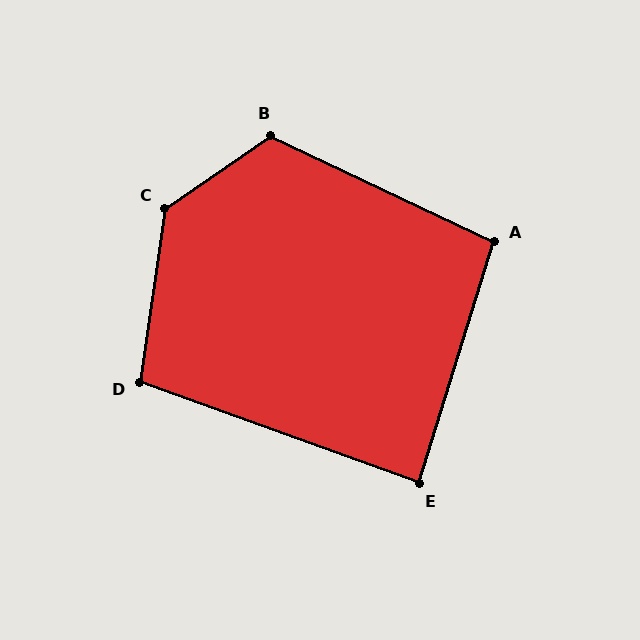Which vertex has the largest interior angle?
C, at approximately 133 degrees.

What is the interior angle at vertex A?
Approximately 98 degrees (obtuse).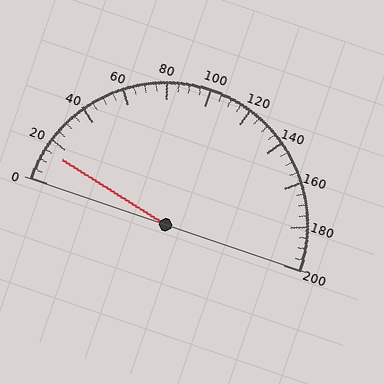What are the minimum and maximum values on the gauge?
The gauge ranges from 0 to 200.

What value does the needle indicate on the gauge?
The needle indicates approximately 15.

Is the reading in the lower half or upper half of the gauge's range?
The reading is in the lower half of the range (0 to 200).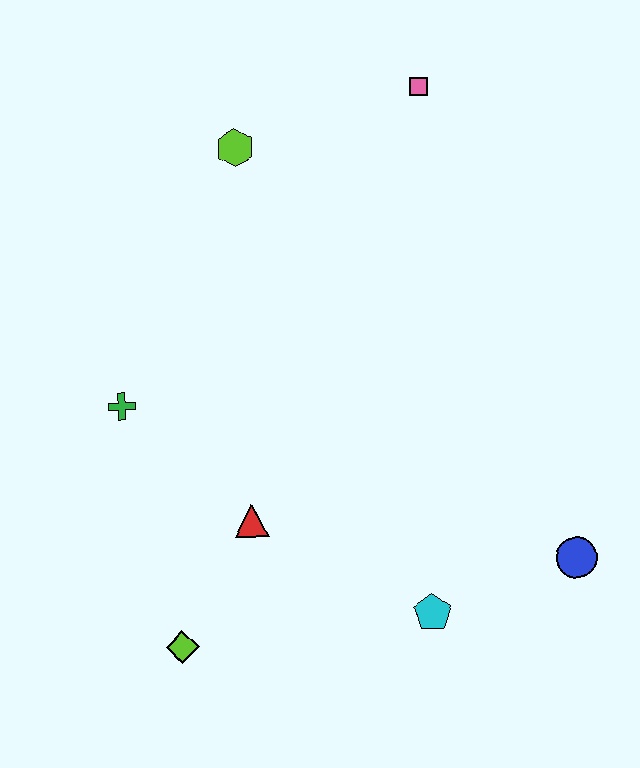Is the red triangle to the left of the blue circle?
Yes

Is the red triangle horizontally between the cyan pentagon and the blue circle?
No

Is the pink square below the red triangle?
No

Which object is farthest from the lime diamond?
The pink square is farthest from the lime diamond.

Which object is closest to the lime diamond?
The red triangle is closest to the lime diamond.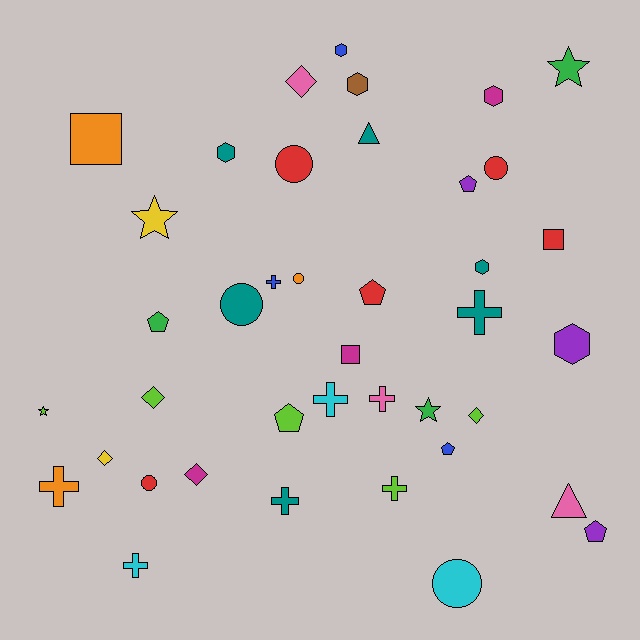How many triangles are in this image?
There are 2 triangles.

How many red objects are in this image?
There are 5 red objects.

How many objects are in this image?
There are 40 objects.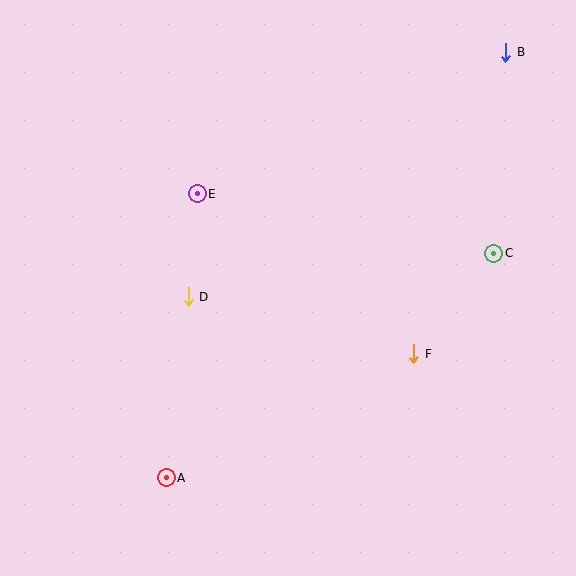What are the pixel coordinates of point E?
Point E is at (197, 194).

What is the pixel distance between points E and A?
The distance between E and A is 286 pixels.